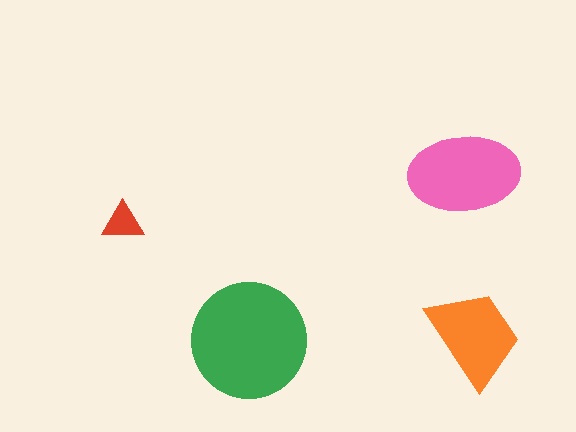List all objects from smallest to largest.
The red triangle, the orange trapezoid, the pink ellipse, the green circle.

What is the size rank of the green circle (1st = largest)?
1st.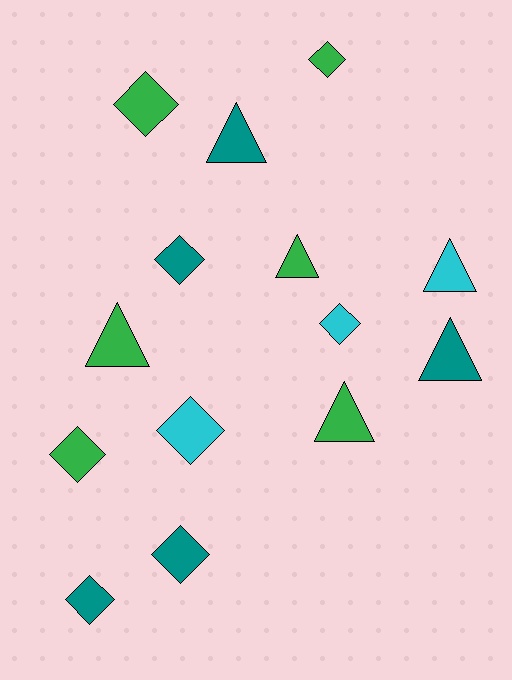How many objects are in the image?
There are 14 objects.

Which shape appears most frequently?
Diamond, with 8 objects.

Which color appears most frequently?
Green, with 6 objects.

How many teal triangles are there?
There are 2 teal triangles.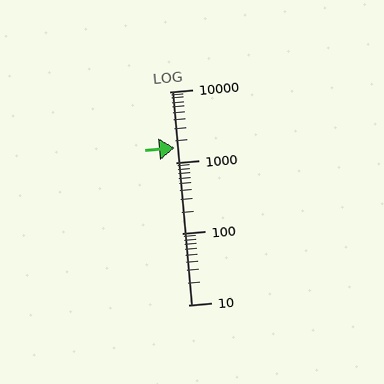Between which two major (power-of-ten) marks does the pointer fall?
The pointer is between 1000 and 10000.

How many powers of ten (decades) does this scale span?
The scale spans 3 decades, from 10 to 10000.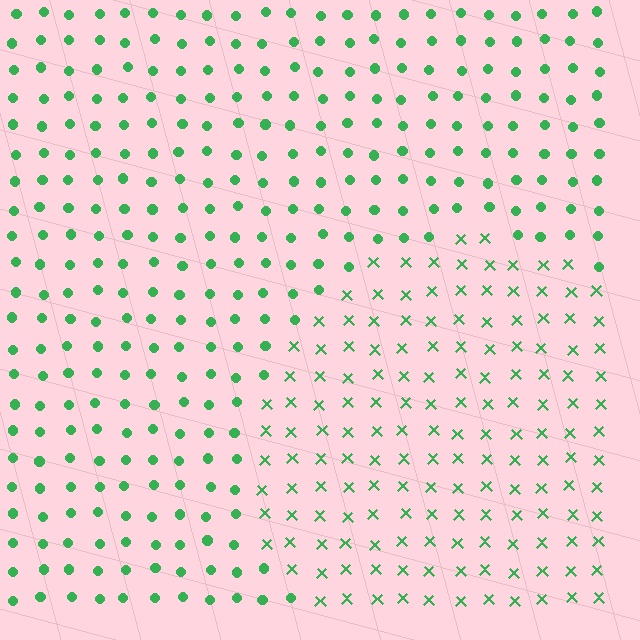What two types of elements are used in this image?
The image uses X marks inside the circle region and circles outside it.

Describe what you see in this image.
The image is filled with small green elements arranged in a uniform grid. A circle-shaped region contains X marks, while the surrounding area contains circles. The boundary is defined purely by the change in element shape.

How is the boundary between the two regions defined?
The boundary is defined by a change in element shape: X marks inside vs. circles outside. All elements share the same color and spacing.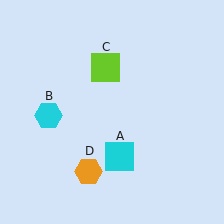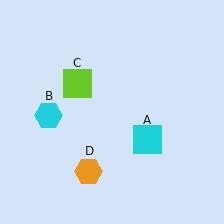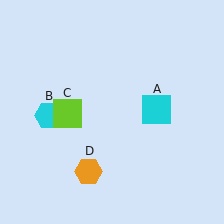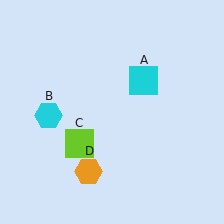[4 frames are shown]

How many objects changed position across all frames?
2 objects changed position: cyan square (object A), lime square (object C).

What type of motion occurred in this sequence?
The cyan square (object A), lime square (object C) rotated counterclockwise around the center of the scene.